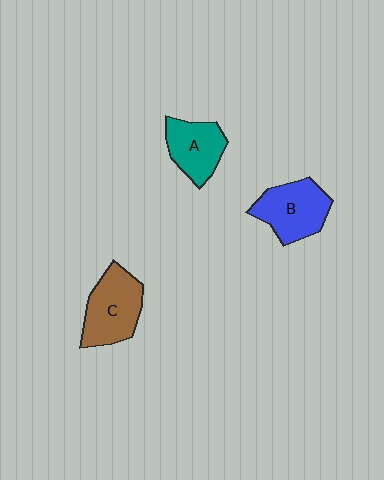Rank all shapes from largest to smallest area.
From largest to smallest: C (brown), B (blue), A (teal).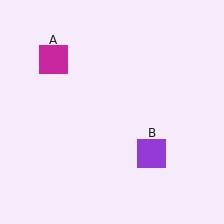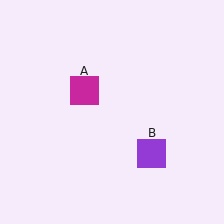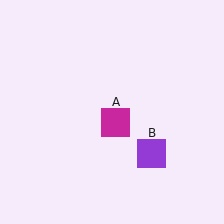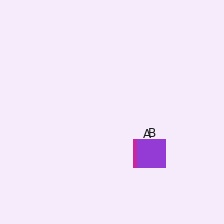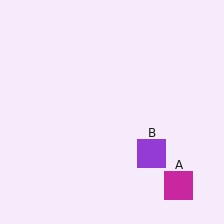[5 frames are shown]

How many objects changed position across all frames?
1 object changed position: magenta square (object A).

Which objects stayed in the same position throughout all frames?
Purple square (object B) remained stationary.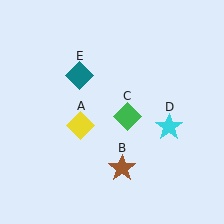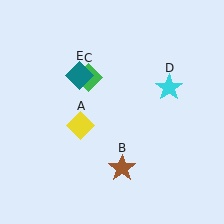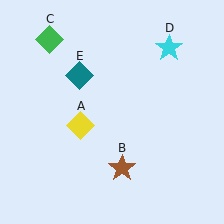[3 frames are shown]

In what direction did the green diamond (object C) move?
The green diamond (object C) moved up and to the left.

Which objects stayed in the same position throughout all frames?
Yellow diamond (object A) and brown star (object B) and teal diamond (object E) remained stationary.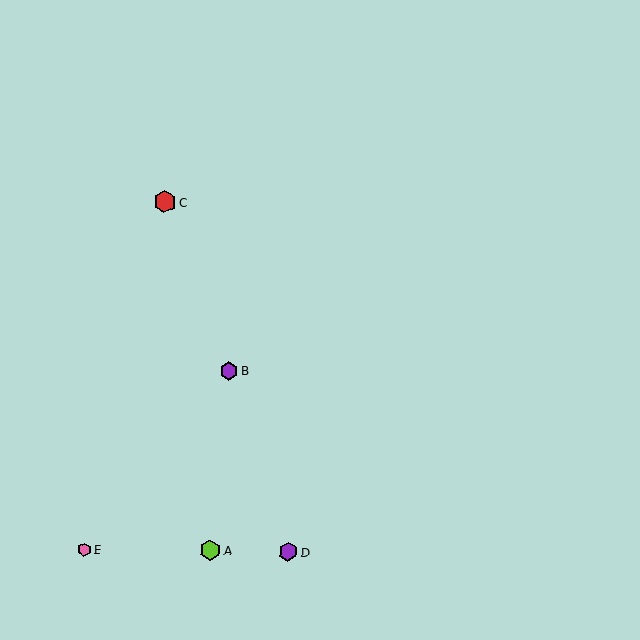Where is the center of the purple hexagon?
The center of the purple hexagon is at (229, 371).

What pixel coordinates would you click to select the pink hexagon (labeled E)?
Click at (84, 549) to select the pink hexagon E.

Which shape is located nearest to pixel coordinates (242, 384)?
The purple hexagon (labeled B) at (229, 371) is nearest to that location.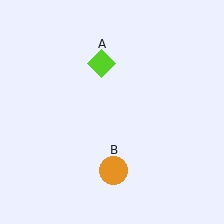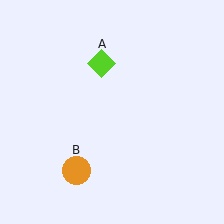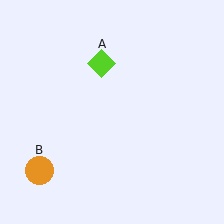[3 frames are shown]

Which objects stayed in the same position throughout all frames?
Lime diamond (object A) remained stationary.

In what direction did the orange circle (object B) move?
The orange circle (object B) moved left.